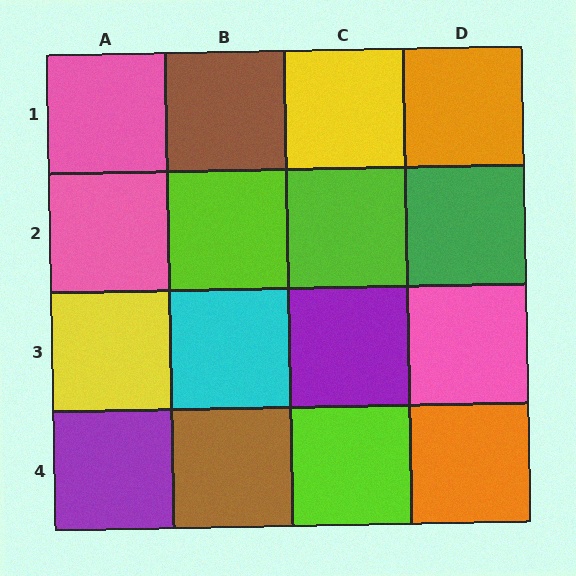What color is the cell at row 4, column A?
Purple.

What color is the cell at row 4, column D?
Orange.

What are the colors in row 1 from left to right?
Pink, brown, yellow, orange.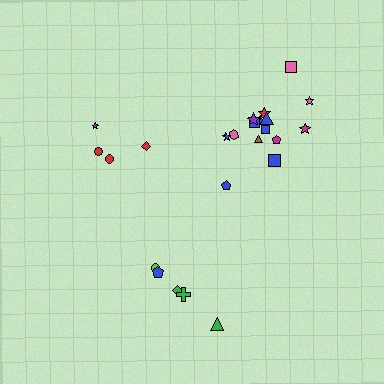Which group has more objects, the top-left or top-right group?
The top-right group.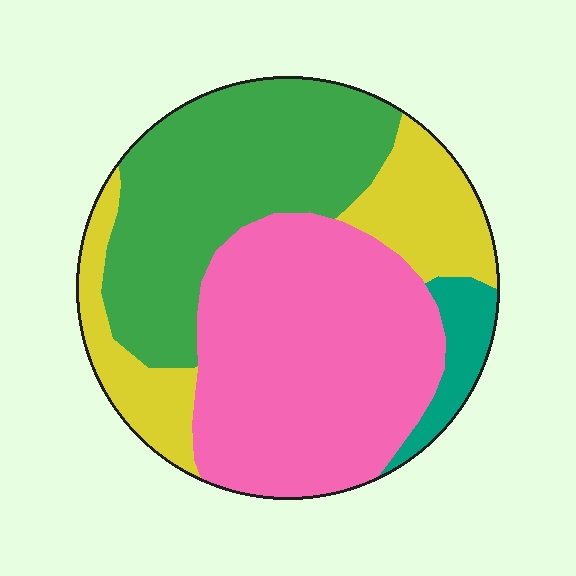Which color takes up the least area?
Teal, at roughly 5%.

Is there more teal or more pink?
Pink.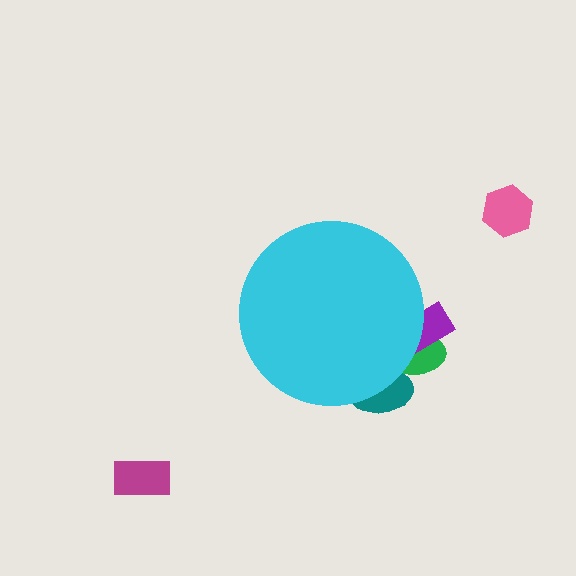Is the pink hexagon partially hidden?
No, the pink hexagon is fully visible.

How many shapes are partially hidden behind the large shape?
3 shapes are partially hidden.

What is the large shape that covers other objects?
A cyan circle.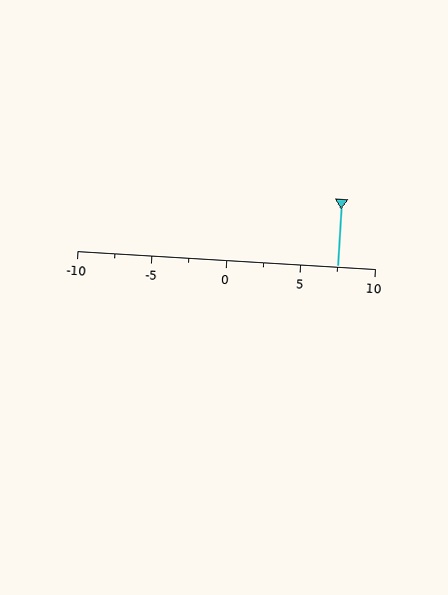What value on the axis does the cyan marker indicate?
The marker indicates approximately 7.5.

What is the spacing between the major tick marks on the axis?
The major ticks are spaced 5 apart.